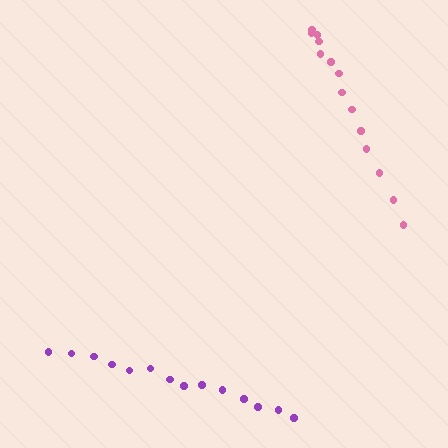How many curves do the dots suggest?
There are 2 distinct paths.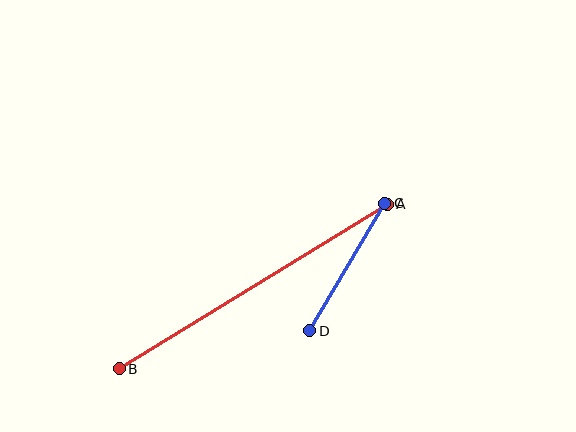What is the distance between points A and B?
The distance is approximately 315 pixels.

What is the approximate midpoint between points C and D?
The midpoint is at approximately (347, 267) pixels.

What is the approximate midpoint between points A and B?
The midpoint is at approximately (253, 287) pixels.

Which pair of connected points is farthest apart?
Points A and B are farthest apart.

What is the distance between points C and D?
The distance is approximately 147 pixels.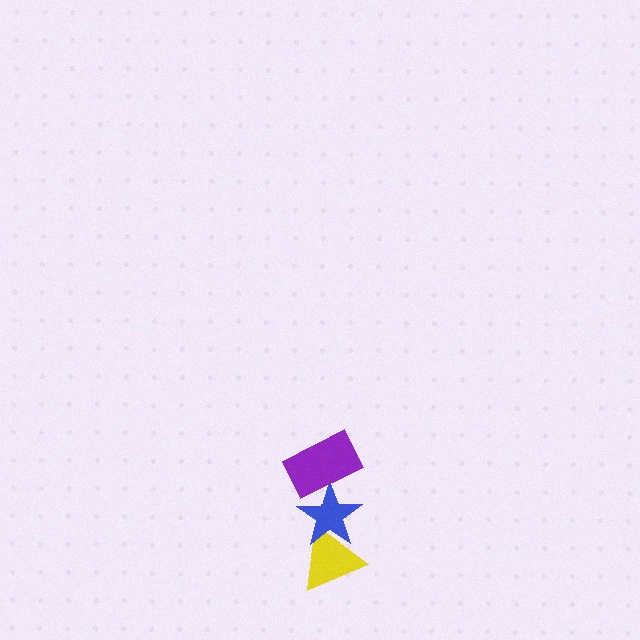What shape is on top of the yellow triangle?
The blue star is on top of the yellow triangle.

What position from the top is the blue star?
The blue star is 2nd from the top.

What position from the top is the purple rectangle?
The purple rectangle is 1st from the top.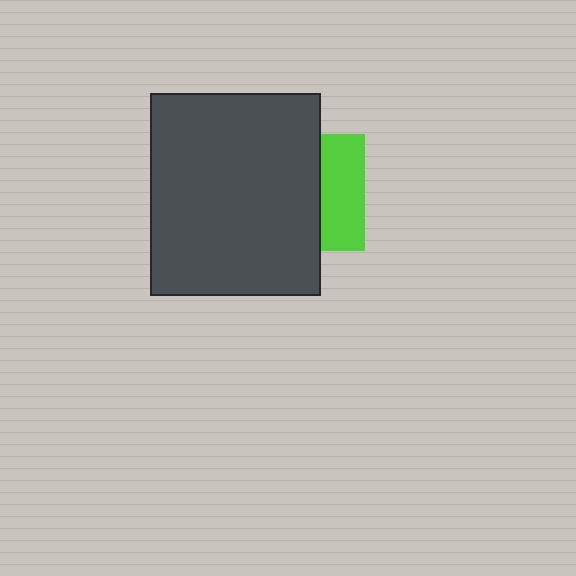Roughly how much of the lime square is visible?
A small part of it is visible (roughly 37%).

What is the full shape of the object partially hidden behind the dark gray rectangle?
The partially hidden object is a lime square.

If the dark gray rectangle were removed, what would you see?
You would see the complete lime square.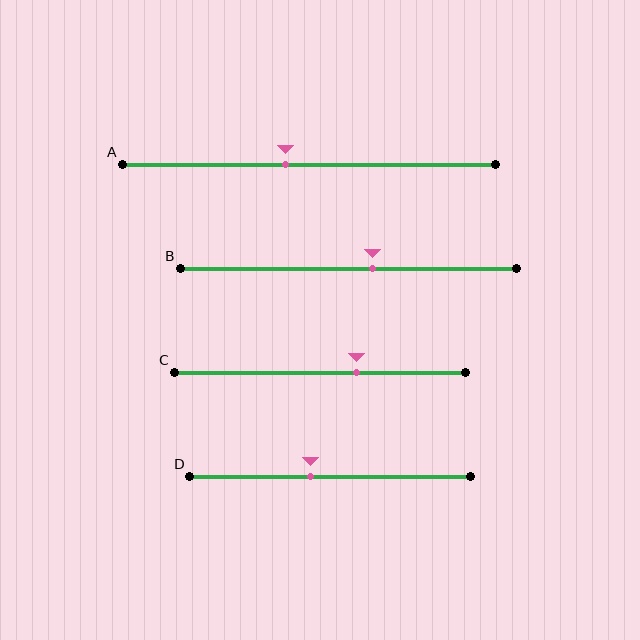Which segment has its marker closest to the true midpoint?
Segment A has its marker closest to the true midpoint.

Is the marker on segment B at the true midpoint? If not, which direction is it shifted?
No, the marker on segment B is shifted to the right by about 7% of the segment length.